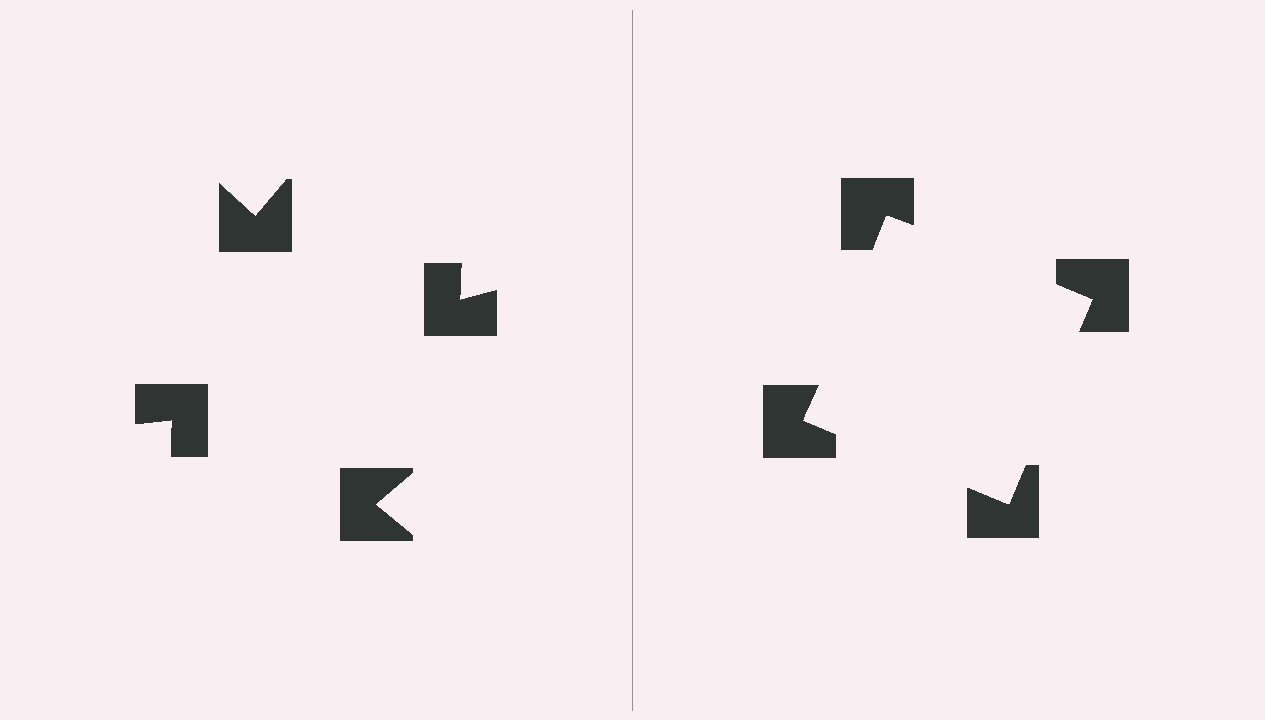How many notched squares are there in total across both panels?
8 — 4 on each side.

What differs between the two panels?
The notched squares are positioned identically on both sides; only the wedge orientations differ. On the right they align to a square; on the left they are misaligned.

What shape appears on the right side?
An illusory square.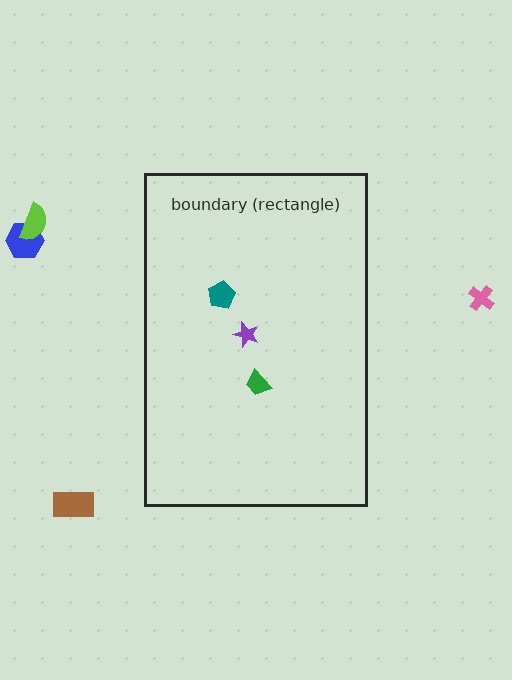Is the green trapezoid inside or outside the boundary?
Inside.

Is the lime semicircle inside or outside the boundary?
Outside.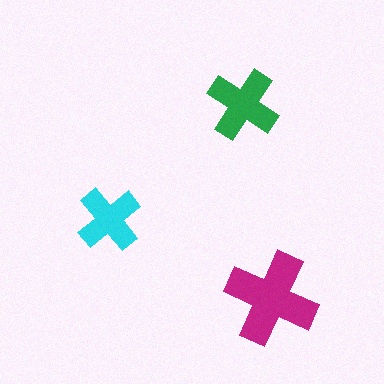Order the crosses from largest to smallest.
the magenta one, the green one, the cyan one.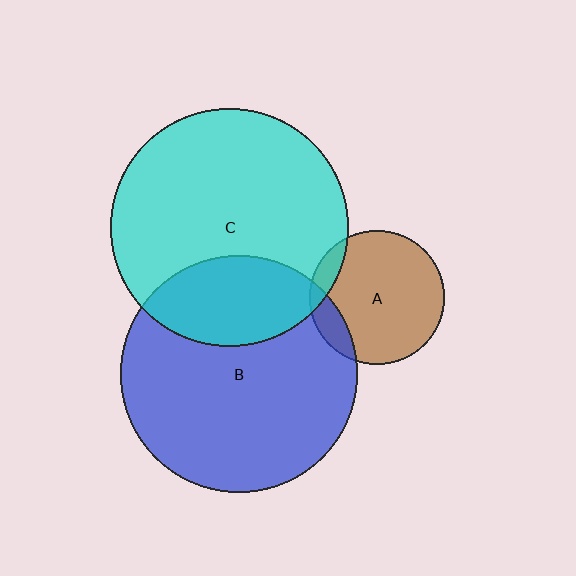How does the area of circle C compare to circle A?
Approximately 3.1 times.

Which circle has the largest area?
Circle C (cyan).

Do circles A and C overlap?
Yes.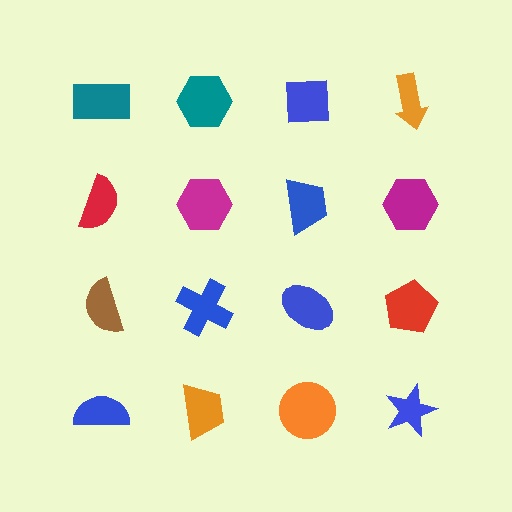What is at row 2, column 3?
A blue trapezoid.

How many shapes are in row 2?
4 shapes.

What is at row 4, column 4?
A blue star.